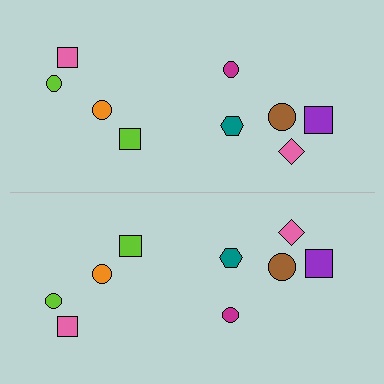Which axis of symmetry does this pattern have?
The pattern has a horizontal axis of symmetry running through the center of the image.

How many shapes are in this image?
There are 18 shapes in this image.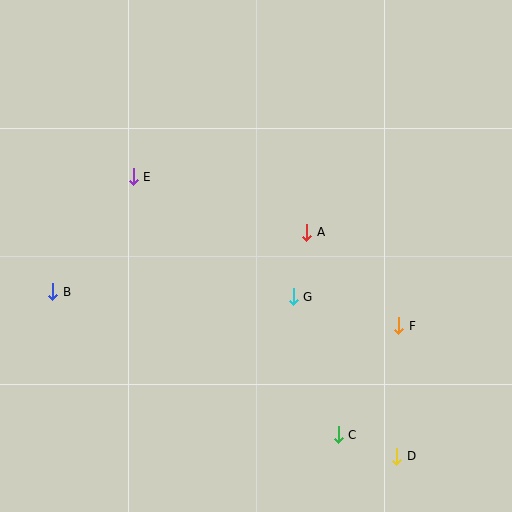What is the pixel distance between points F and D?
The distance between F and D is 131 pixels.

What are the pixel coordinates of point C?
Point C is at (338, 435).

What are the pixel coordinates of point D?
Point D is at (397, 456).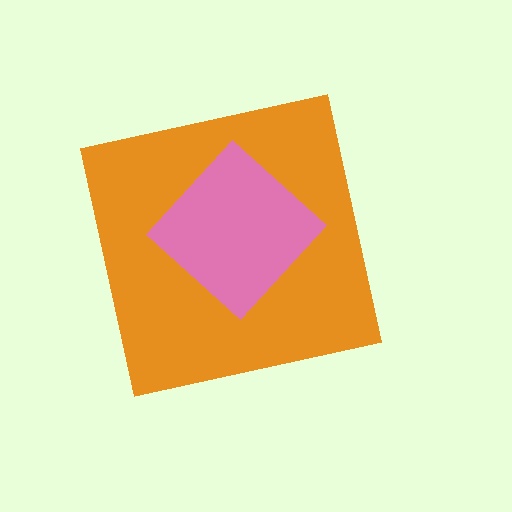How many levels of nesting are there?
2.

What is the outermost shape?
The orange square.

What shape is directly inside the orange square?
The pink diamond.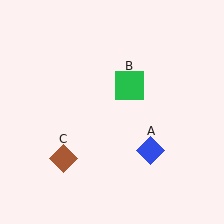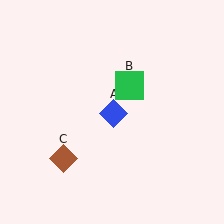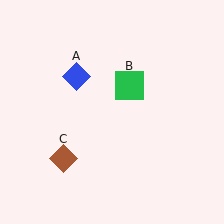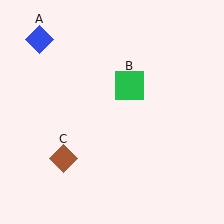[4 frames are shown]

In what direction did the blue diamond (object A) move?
The blue diamond (object A) moved up and to the left.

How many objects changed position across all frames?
1 object changed position: blue diamond (object A).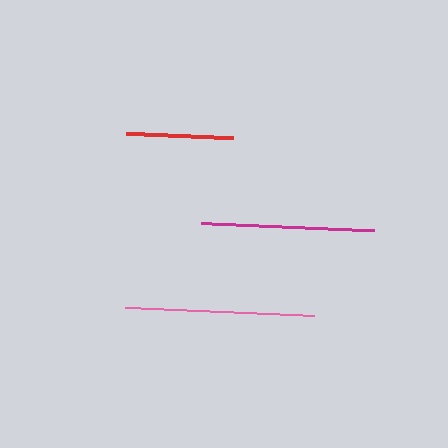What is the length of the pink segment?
The pink segment is approximately 189 pixels long.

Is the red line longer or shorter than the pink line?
The pink line is longer than the red line.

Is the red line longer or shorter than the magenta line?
The magenta line is longer than the red line.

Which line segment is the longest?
The pink line is the longest at approximately 189 pixels.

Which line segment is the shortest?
The red line is the shortest at approximately 107 pixels.